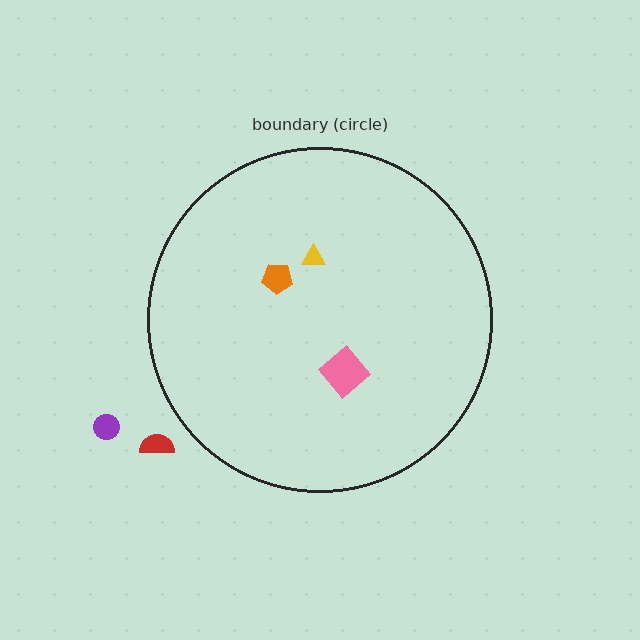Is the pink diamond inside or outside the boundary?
Inside.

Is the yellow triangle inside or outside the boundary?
Inside.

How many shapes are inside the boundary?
3 inside, 2 outside.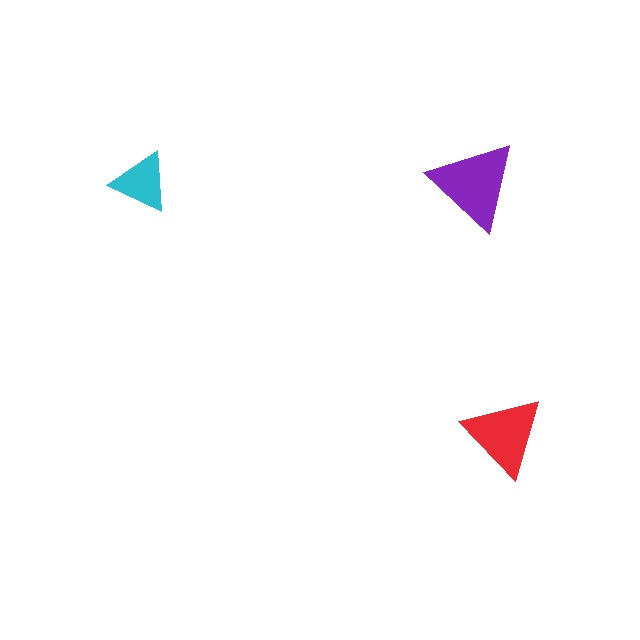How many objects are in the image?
There are 3 objects in the image.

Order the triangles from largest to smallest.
the purple one, the red one, the cyan one.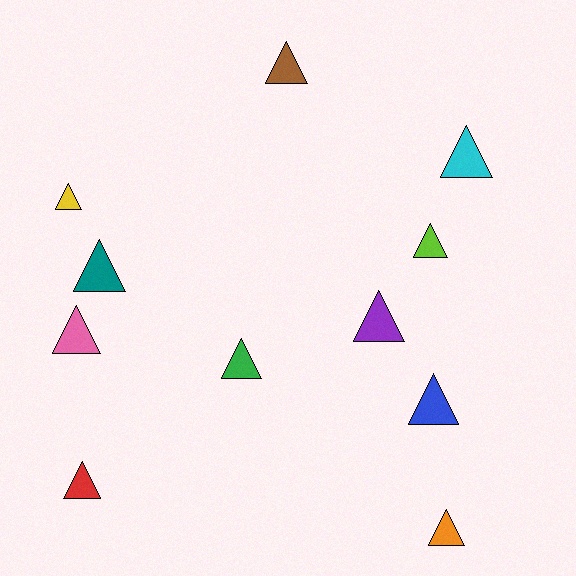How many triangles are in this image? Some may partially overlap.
There are 11 triangles.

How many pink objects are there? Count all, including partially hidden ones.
There is 1 pink object.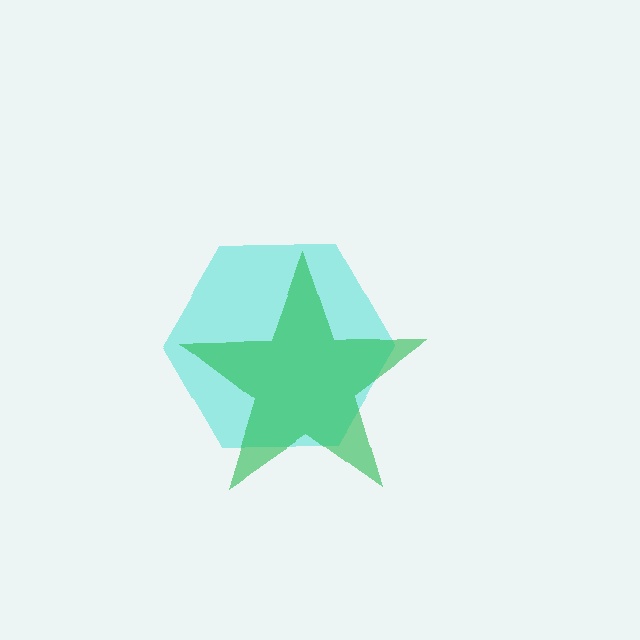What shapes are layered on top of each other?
The layered shapes are: a cyan hexagon, a green star.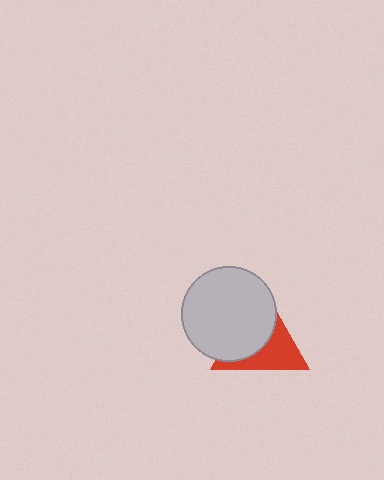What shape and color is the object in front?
The object in front is a light gray circle.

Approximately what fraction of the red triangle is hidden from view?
Roughly 55% of the red triangle is hidden behind the light gray circle.